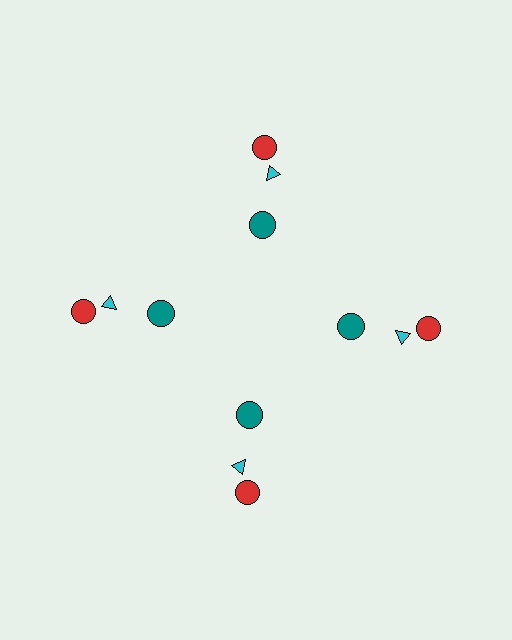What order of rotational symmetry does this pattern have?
This pattern has 4-fold rotational symmetry.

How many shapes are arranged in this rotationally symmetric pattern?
There are 12 shapes, arranged in 4 groups of 3.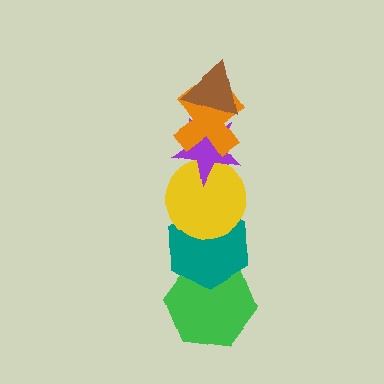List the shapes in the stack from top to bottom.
From top to bottom: the brown triangle, the orange cross, the purple star, the yellow circle, the teal hexagon, the green hexagon.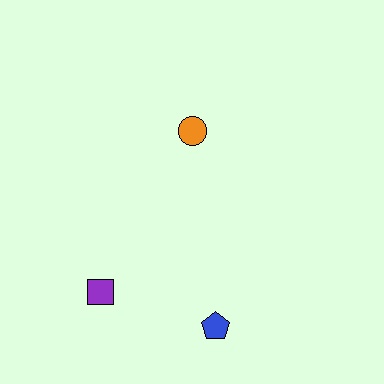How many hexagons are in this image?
There are no hexagons.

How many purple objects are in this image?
There is 1 purple object.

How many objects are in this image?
There are 3 objects.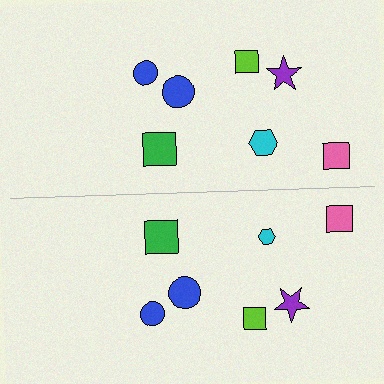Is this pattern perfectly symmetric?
No, the pattern is not perfectly symmetric. The cyan hexagon on the bottom side has a different size than its mirror counterpart.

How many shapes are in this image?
There are 14 shapes in this image.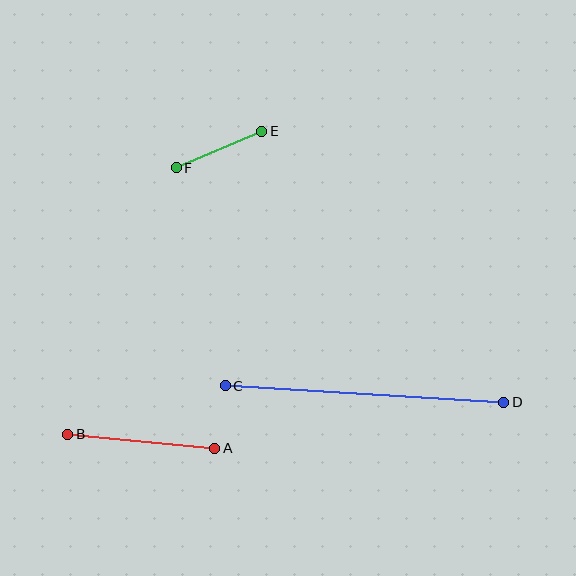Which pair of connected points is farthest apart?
Points C and D are farthest apart.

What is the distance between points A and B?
The distance is approximately 148 pixels.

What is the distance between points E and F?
The distance is approximately 93 pixels.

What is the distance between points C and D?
The distance is approximately 279 pixels.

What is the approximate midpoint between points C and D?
The midpoint is at approximately (364, 394) pixels.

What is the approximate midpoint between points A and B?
The midpoint is at approximately (141, 441) pixels.